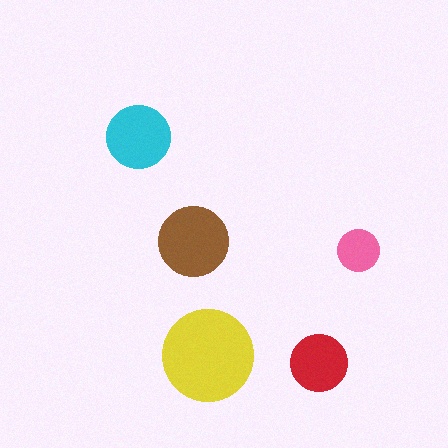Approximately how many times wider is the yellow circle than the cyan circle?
About 1.5 times wider.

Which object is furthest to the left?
The cyan circle is leftmost.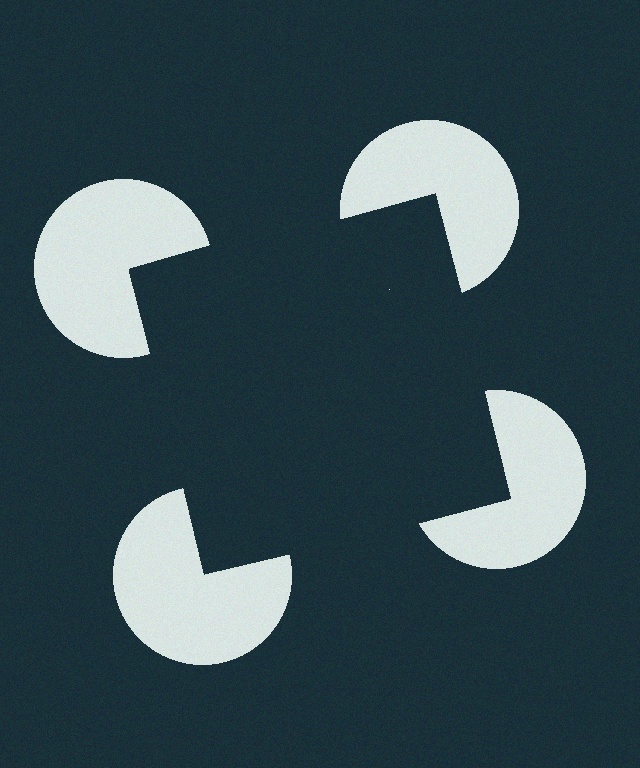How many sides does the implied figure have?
4 sides.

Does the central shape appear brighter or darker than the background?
It typically appears slightly darker than the background, even though no actual brightness change is drawn.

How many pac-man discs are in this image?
There are 4 — one at each vertex of the illusory square.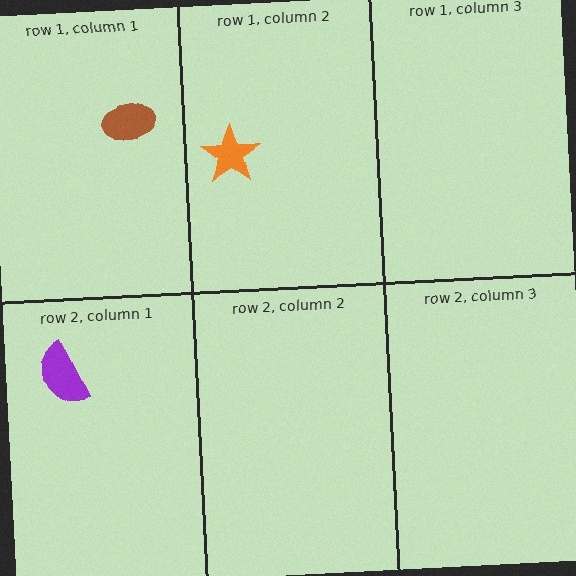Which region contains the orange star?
The row 1, column 2 region.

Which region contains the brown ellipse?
The row 1, column 1 region.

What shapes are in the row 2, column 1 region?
The purple semicircle.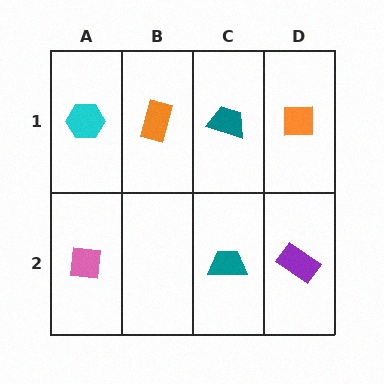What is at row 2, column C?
A teal trapezoid.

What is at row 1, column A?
A cyan hexagon.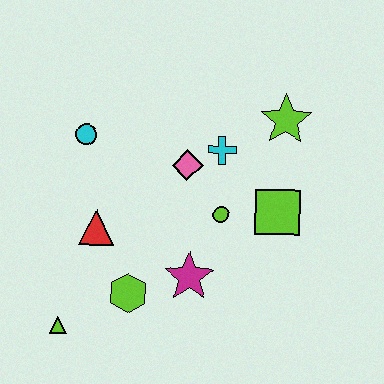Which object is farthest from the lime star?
The lime triangle is farthest from the lime star.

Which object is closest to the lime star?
The cyan cross is closest to the lime star.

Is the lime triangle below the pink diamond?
Yes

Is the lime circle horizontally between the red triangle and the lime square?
Yes